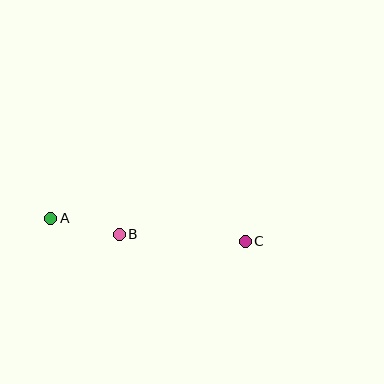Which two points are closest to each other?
Points A and B are closest to each other.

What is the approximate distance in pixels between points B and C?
The distance between B and C is approximately 126 pixels.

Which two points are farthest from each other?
Points A and C are farthest from each other.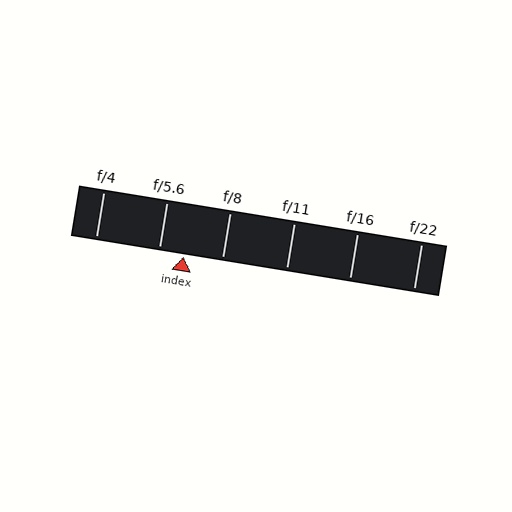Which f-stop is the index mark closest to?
The index mark is closest to f/5.6.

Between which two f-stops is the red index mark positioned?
The index mark is between f/5.6 and f/8.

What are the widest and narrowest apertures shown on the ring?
The widest aperture shown is f/4 and the narrowest is f/22.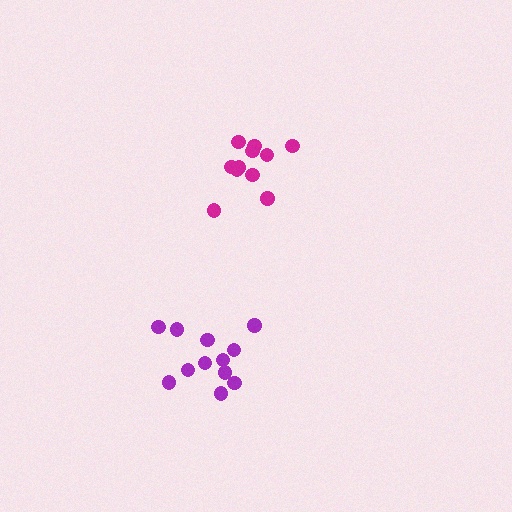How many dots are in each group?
Group 1: 12 dots, Group 2: 11 dots (23 total).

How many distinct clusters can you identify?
There are 2 distinct clusters.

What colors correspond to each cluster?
The clusters are colored: purple, magenta.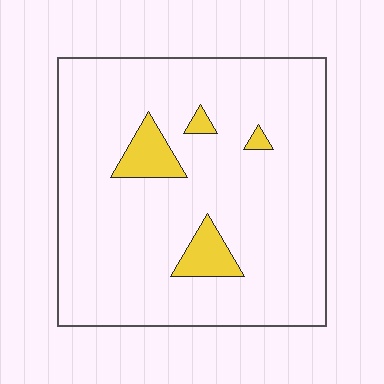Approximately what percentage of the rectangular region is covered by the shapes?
Approximately 10%.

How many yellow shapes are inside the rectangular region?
4.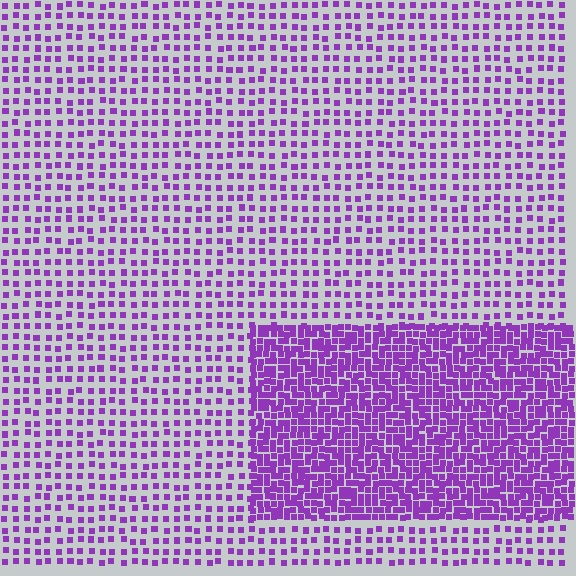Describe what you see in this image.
The image contains small purple elements arranged at two different densities. A rectangle-shaped region is visible where the elements are more densely packed than the surrounding area.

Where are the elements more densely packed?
The elements are more densely packed inside the rectangle boundary.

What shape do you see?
I see a rectangle.